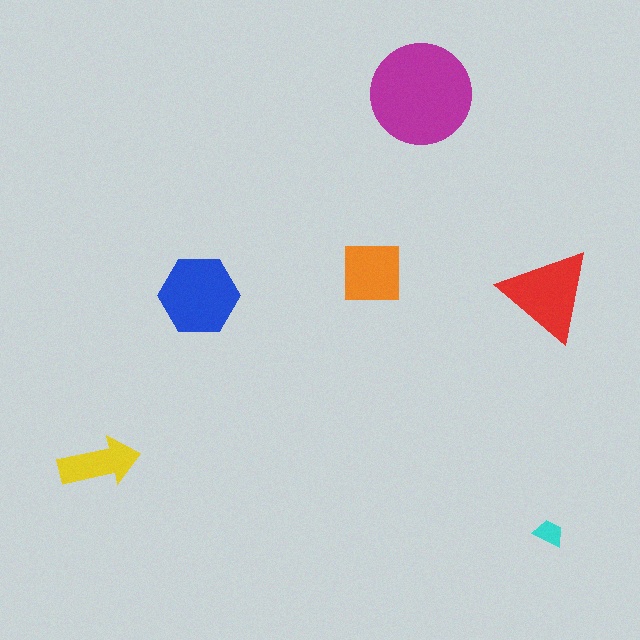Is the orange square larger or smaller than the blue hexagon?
Smaller.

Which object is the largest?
The magenta circle.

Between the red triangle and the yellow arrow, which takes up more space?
The red triangle.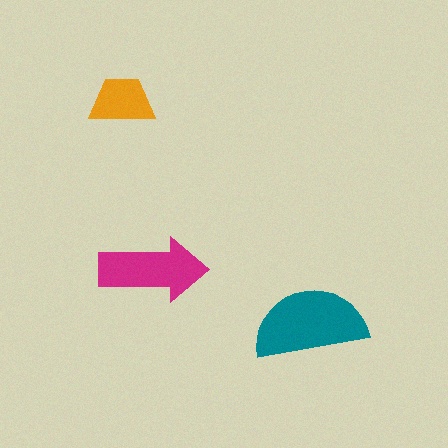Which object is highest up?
The orange trapezoid is topmost.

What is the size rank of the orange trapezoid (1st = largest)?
3rd.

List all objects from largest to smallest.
The teal semicircle, the magenta arrow, the orange trapezoid.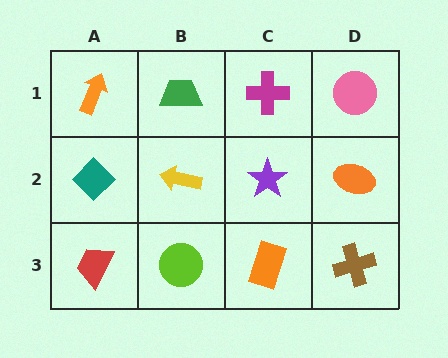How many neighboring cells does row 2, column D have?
3.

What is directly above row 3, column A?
A teal diamond.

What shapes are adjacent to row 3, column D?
An orange ellipse (row 2, column D), an orange rectangle (row 3, column C).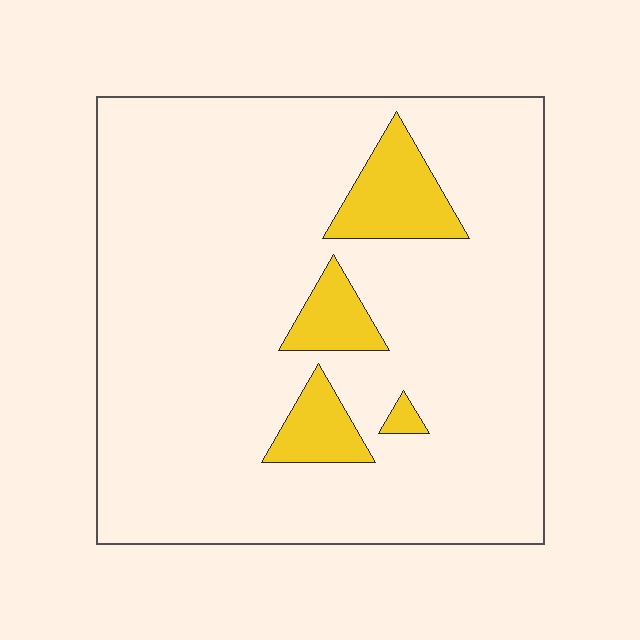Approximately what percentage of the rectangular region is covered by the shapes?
Approximately 10%.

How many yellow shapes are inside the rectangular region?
4.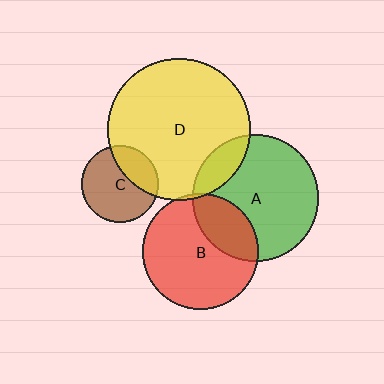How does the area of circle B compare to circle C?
Approximately 2.3 times.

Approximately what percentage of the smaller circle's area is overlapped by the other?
Approximately 15%.